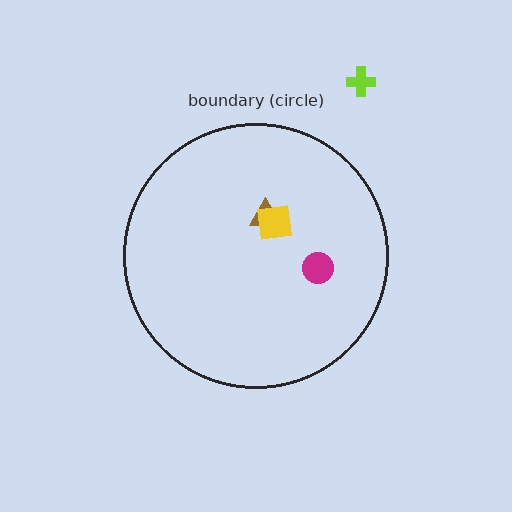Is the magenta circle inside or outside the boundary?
Inside.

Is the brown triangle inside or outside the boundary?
Inside.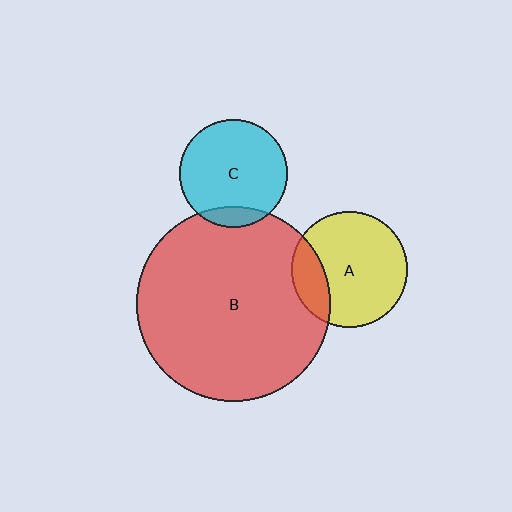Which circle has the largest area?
Circle B (red).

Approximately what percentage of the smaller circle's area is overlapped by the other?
Approximately 10%.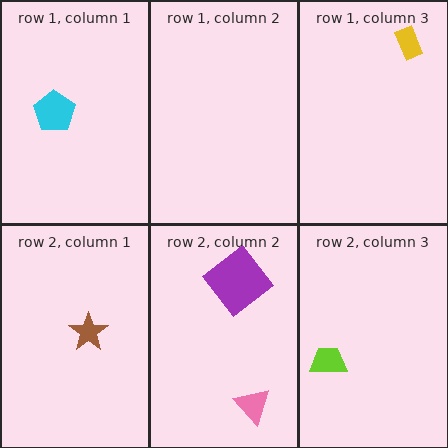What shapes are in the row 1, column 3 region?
The yellow rectangle.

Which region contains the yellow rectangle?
The row 1, column 3 region.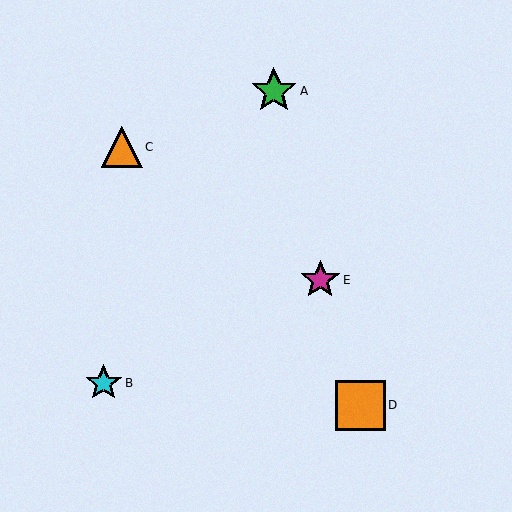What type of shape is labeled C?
Shape C is an orange triangle.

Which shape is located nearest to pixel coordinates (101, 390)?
The cyan star (labeled B) at (104, 383) is nearest to that location.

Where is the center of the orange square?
The center of the orange square is at (360, 405).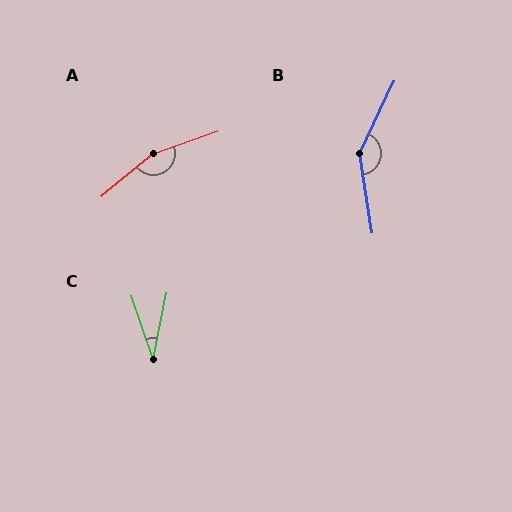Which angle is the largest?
A, at approximately 160 degrees.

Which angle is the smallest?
C, at approximately 31 degrees.